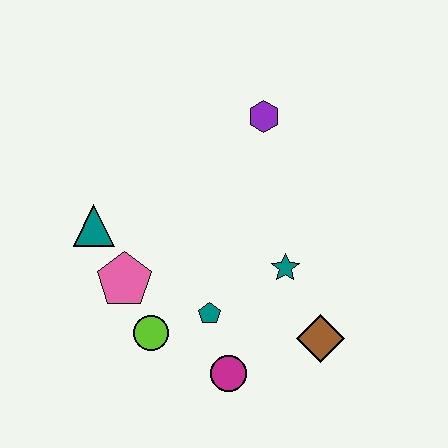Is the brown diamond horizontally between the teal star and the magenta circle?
No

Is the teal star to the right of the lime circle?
Yes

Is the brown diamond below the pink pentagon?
Yes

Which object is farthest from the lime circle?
The purple hexagon is farthest from the lime circle.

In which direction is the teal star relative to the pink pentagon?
The teal star is to the right of the pink pentagon.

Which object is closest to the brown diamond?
The teal star is closest to the brown diamond.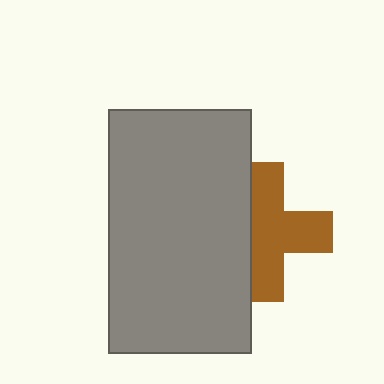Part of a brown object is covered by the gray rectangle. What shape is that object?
It is a cross.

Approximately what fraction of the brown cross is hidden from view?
Roughly 34% of the brown cross is hidden behind the gray rectangle.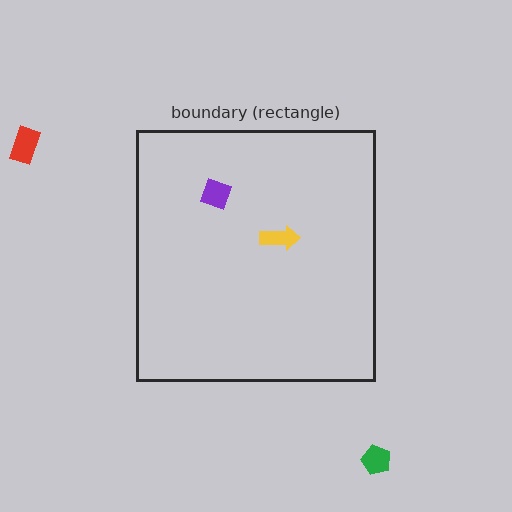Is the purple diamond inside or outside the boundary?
Inside.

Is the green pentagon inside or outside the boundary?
Outside.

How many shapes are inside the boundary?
2 inside, 2 outside.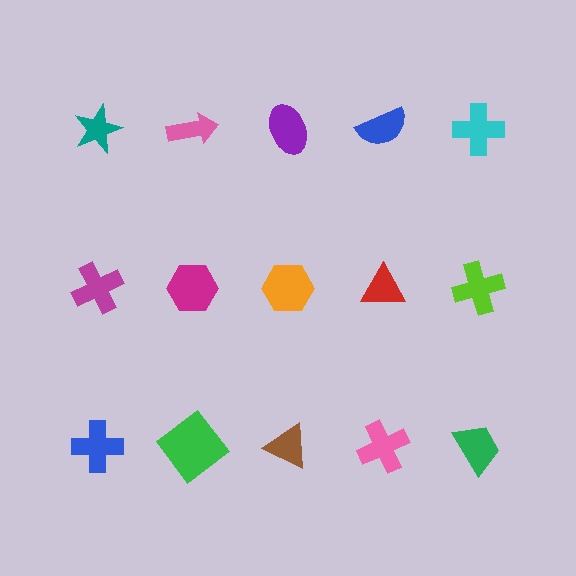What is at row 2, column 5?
A lime cross.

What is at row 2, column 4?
A red triangle.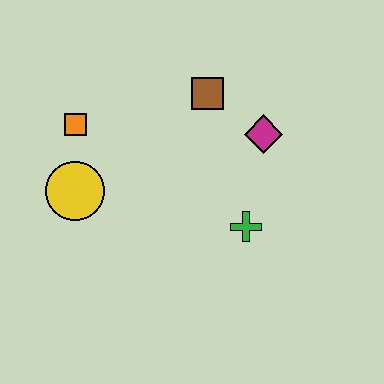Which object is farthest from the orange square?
The green cross is farthest from the orange square.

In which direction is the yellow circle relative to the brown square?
The yellow circle is to the left of the brown square.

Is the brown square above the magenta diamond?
Yes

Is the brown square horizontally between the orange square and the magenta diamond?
Yes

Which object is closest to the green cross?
The magenta diamond is closest to the green cross.